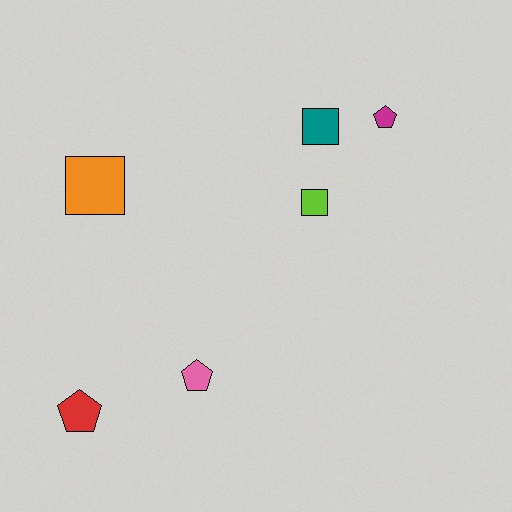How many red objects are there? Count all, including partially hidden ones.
There is 1 red object.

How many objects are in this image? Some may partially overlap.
There are 6 objects.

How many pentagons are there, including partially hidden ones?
There are 3 pentagons.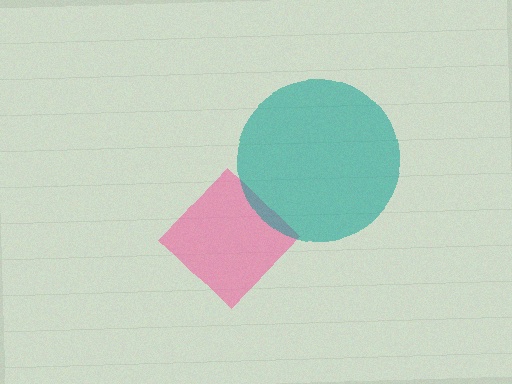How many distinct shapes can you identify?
There are 2 distinct shapes: a pink diamond, a teal circle.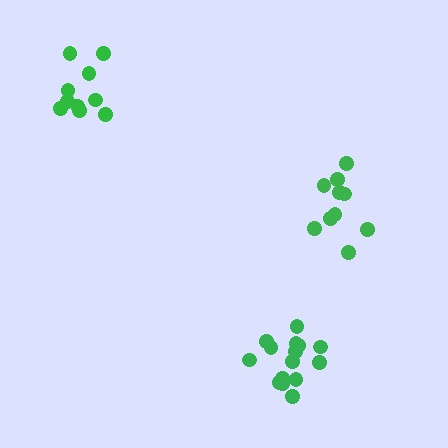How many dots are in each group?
Group 1: 15 dots, Group 2: 10 dots, Group 3: 10 dots (35 total).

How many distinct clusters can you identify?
There are 3 distinct clusters.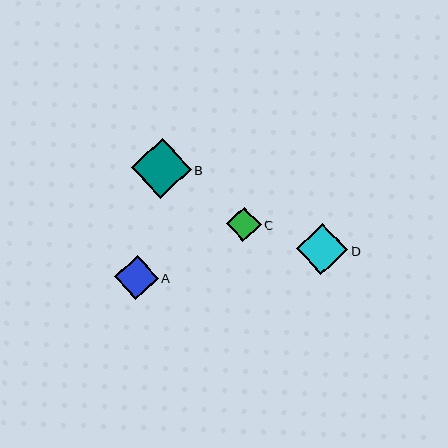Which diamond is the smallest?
Diamond C is the smallest with a size of approximately 35 pixels.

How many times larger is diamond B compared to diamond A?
Diamond B is approximately 1.4 times the size of diamond A.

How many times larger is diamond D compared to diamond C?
Diamond D is approximately 1.5 times the size of diamond C.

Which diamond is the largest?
Diamond B is the largest with a size of approximately 60 pixels.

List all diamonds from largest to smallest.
From largest to smallest: B, D, A, C.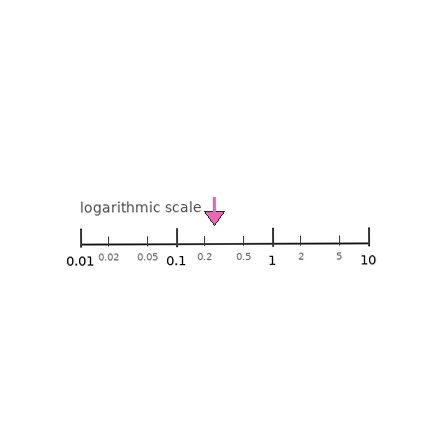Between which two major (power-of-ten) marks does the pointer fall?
The pointer is between 0.1 and 1.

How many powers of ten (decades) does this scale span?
The scale spans 3 decades, from 0.01 to 10.